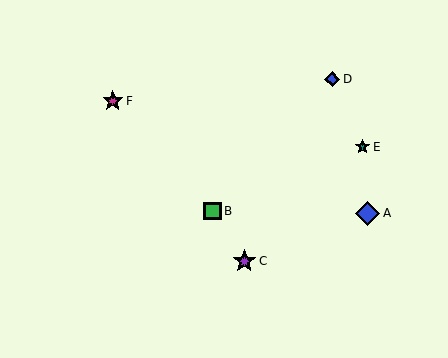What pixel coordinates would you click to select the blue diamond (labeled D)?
Click at (332, 79) to select the blue diamond D.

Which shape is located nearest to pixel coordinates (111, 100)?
The magenta star (labeled F) at (113, 101) is nearest to that location.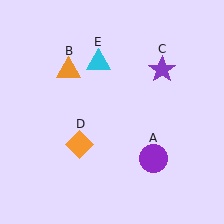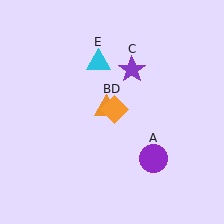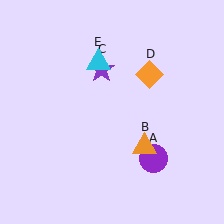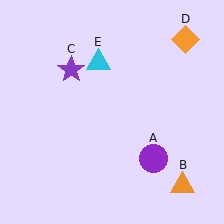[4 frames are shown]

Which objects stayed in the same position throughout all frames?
Purple circle (object A) and cyan triangle (object E) remained stationary.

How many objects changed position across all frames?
3 objects changed position: orange triangle (object B), purple star (object C), orange diamond (object D).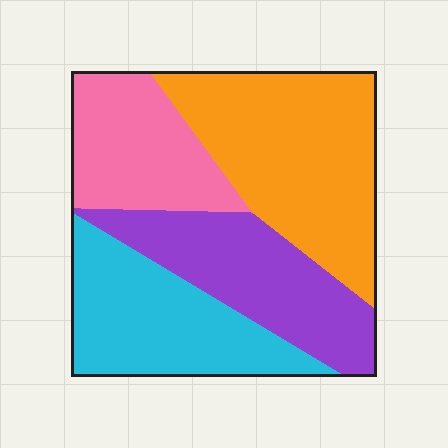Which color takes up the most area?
Orange, at roughly 35%.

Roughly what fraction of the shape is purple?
Purple covers about 25% of the shape.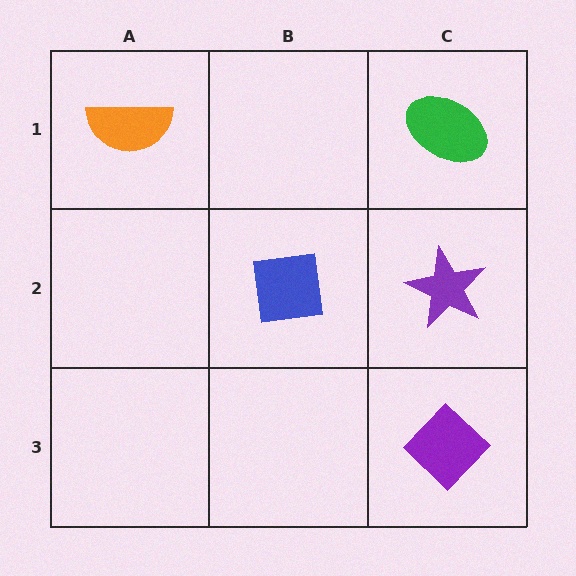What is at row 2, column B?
A blue square.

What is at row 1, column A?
An orange semicircle.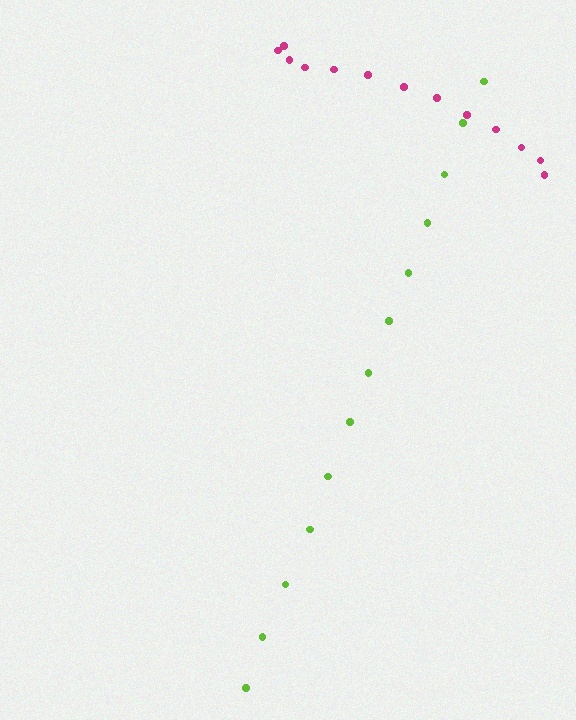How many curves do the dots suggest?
There are 2 distinct paths.